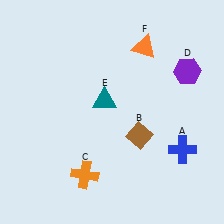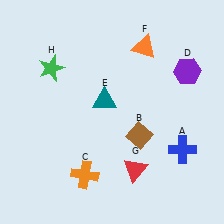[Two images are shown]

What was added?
A red triangle (G), a green star (H) were added in Image 2.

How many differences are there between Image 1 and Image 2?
There are 2 differences between the two images.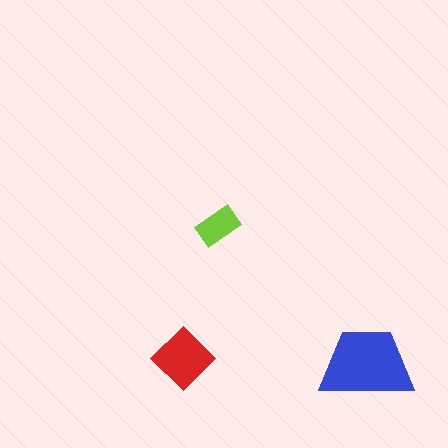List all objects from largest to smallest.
The blue trapezoid, the red diamond, the lime rectangle.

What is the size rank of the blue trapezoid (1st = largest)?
1st.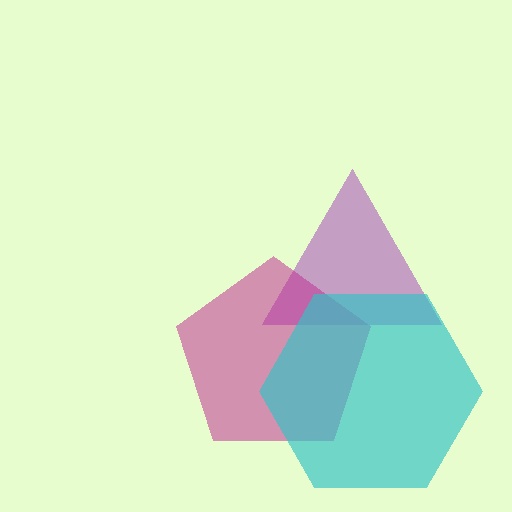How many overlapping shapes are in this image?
There are 3 overlapping shapes in the image.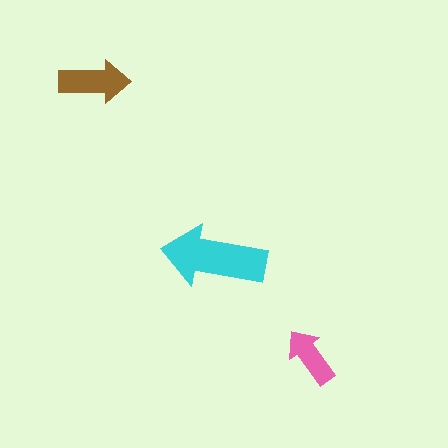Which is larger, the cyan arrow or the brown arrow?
The cyan one.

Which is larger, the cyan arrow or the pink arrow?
The cyan one.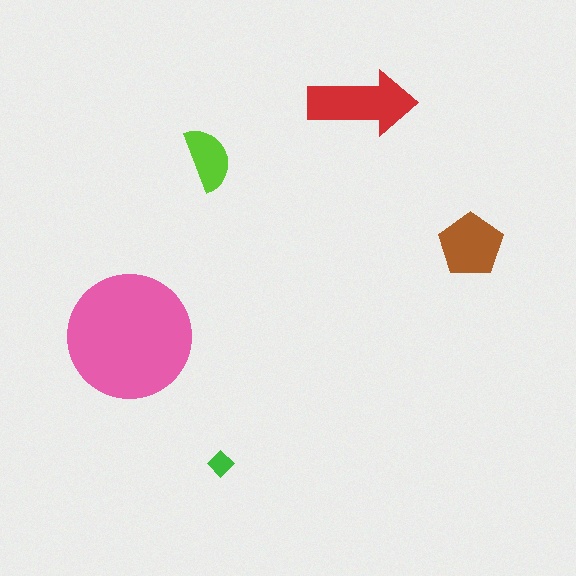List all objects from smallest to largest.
The green diamond, the lime semicircle, the brown pentagon, the red arrow, the pink circle.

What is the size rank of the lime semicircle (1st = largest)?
4th.